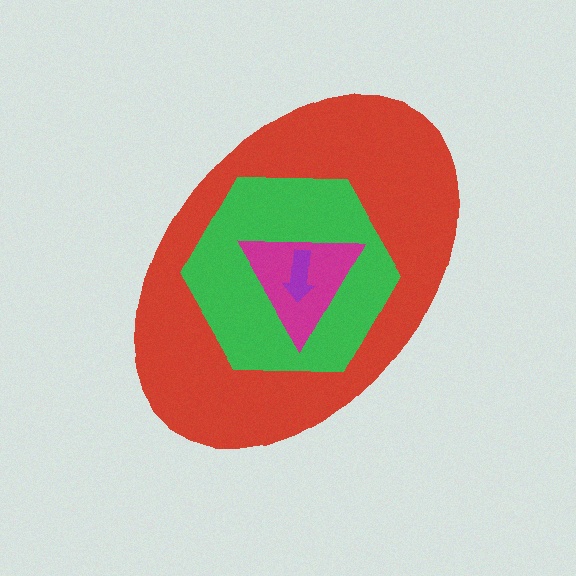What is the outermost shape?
The red ellipse.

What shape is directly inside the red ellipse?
The green hexagon.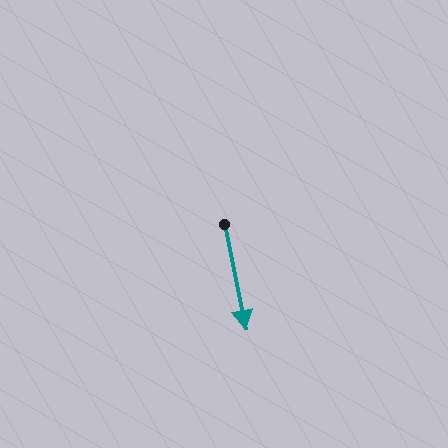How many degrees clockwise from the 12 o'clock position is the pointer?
Approximately 168 degrees.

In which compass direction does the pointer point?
South.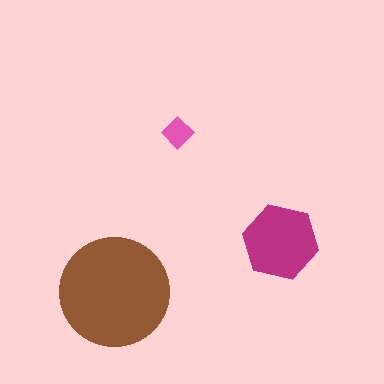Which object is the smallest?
The pink diamond.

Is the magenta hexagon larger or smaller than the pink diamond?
Larger.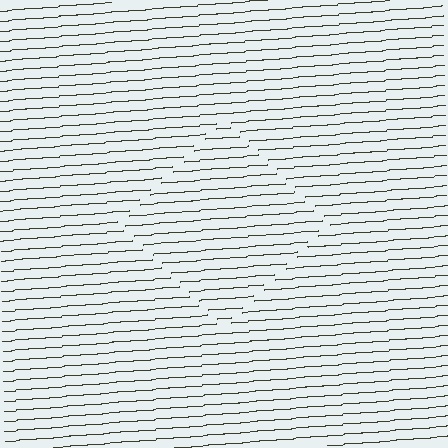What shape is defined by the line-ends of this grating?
An illusory square. The interior of the shape contains the same grating, shifted by half a period — the contour is defined by the phase discontinuity where line-ends from the inner and outer gratings abut.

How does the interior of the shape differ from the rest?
The interior of the shape contains the same grating, shifted by half a period — the contour is defined by the phase discontinuity where line-ends from the inner and outer gratings abut.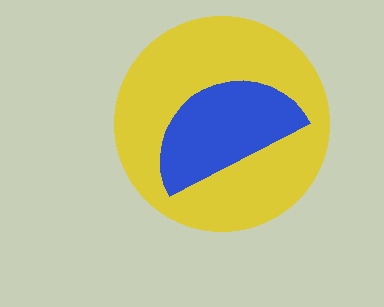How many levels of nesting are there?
2.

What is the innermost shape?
The blue semicircle.